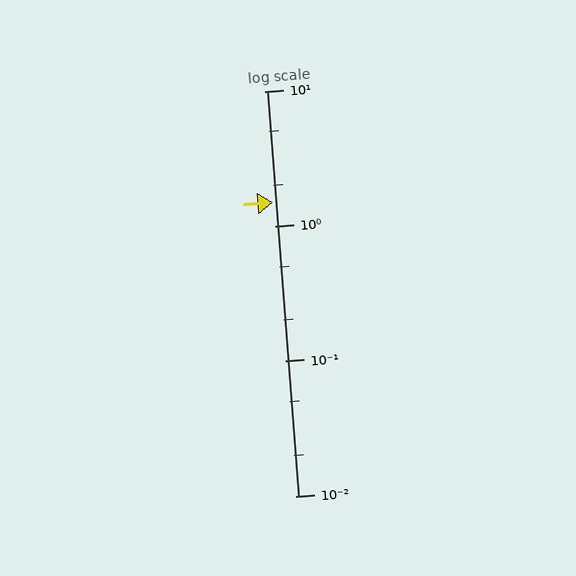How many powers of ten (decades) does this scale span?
The scale spans 3 decades, from 0.01 to 10.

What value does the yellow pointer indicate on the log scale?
The pointer indicates approximately 1.5.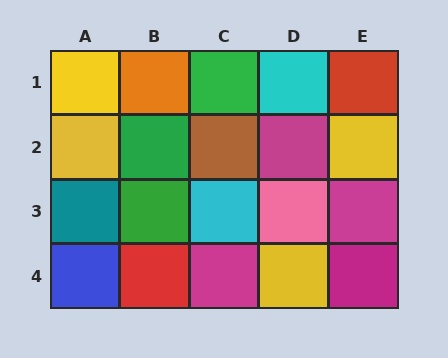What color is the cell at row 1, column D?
Cyan.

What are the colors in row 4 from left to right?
Blue, red, magenta, yellow, magenta.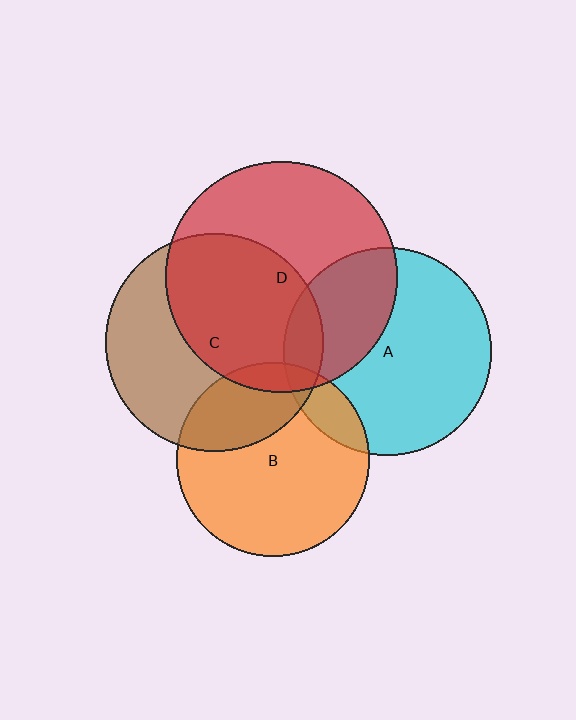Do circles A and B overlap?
Yes.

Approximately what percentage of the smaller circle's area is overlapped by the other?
Approximately 10%.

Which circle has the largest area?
Circle D (red).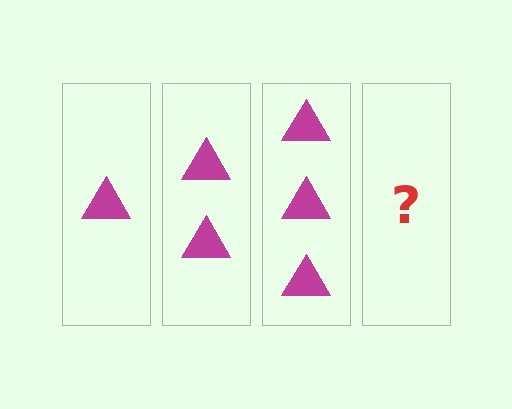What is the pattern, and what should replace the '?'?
The pattern is that each step adds one more triangle. The '?' should be 4 triangles.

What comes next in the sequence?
The next element should be 4 triangles.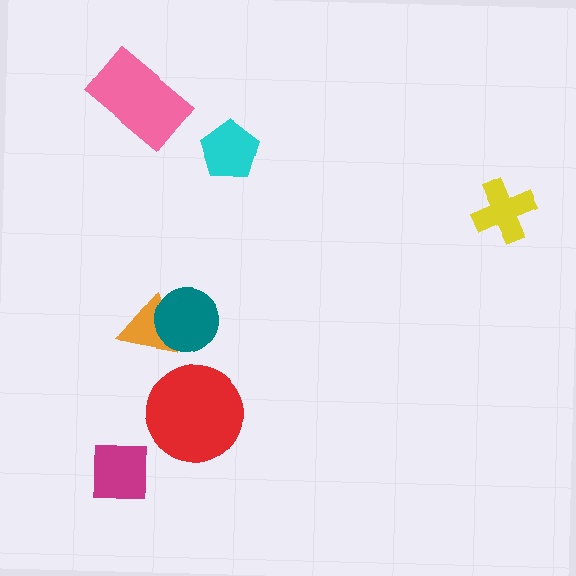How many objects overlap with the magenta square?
0 objects overlap with the magenta square.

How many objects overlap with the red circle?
0 objects overlap with the red circle.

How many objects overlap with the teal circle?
1 object overlaps with the teal circle.